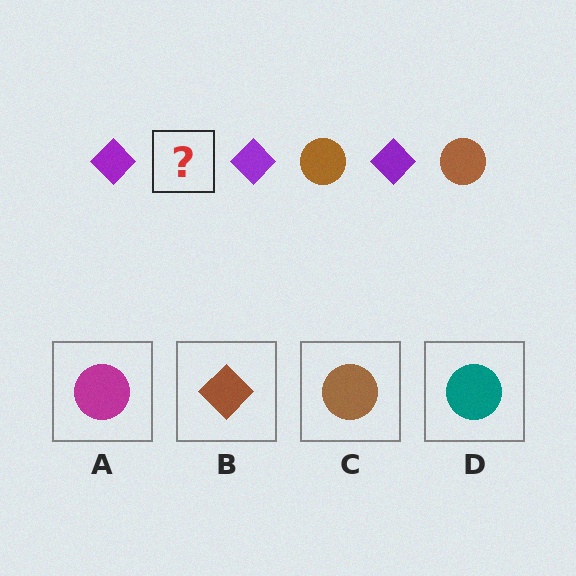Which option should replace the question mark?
Option C.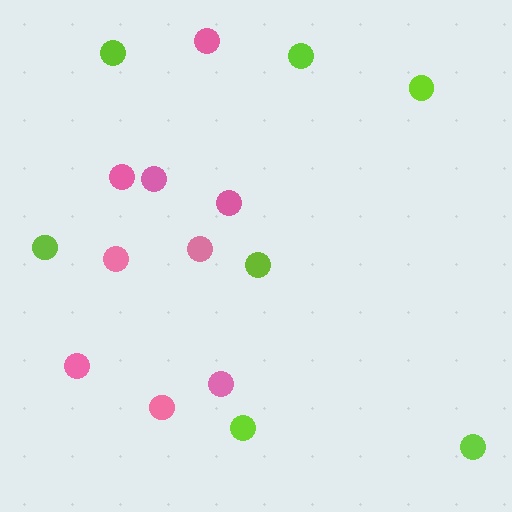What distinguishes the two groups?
There are 2 groups: one group of pink circles (9) and one group of lime circles (7).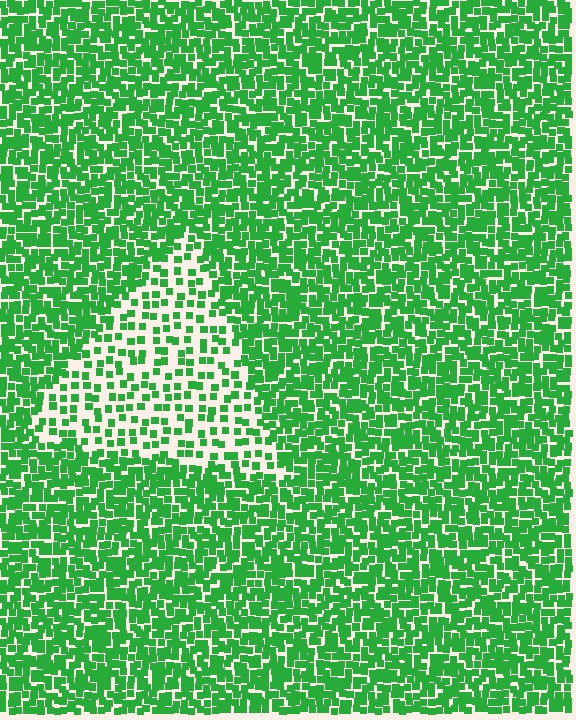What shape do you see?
I see a triangle.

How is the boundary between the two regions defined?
The boundary is defined by a change in element density (approximately 2.3x ratio). All elements are the same color, size, and shape.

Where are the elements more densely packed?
The elements are more densely packed outside the triangle boundary.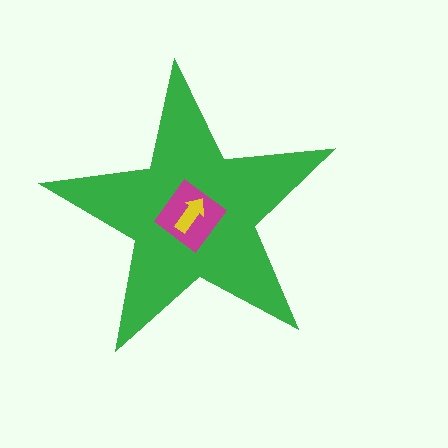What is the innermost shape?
The yellow arrow.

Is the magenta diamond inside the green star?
Yes.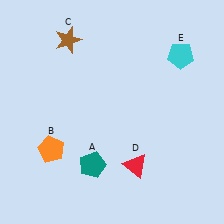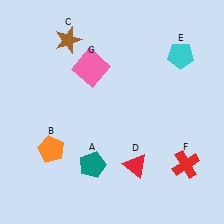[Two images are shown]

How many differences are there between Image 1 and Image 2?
There are 2 differences between the two images.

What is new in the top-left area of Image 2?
A pink square (G) was added in the top-left area of Image 2.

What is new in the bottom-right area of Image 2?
A red cross (F) was added in the bottom-right area of Image 2.